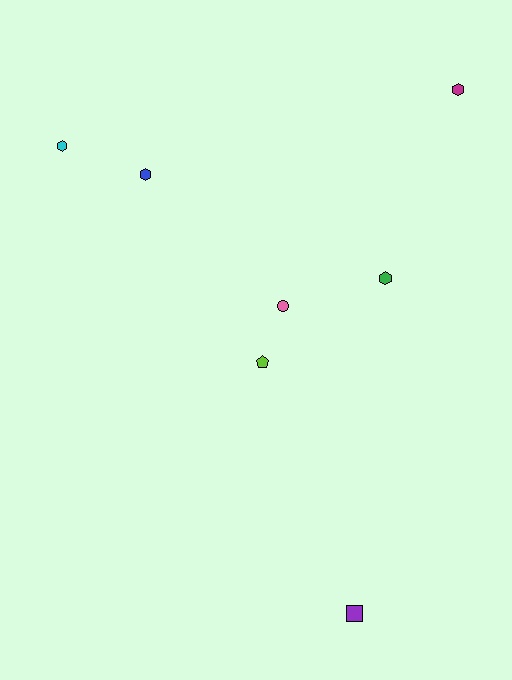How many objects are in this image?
There are 7 objects.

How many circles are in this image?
There is 1 circle.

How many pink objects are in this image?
There is 1 pink object.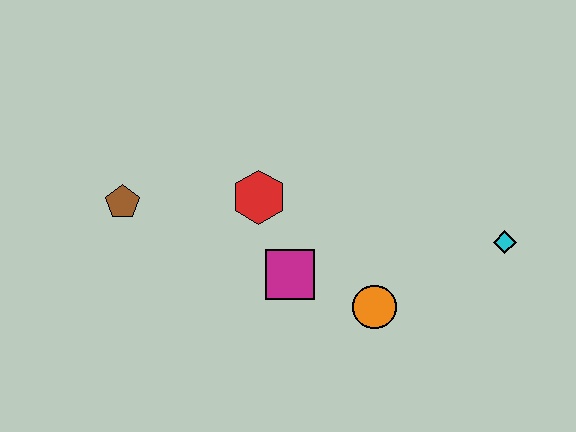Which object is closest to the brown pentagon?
The red hexagon is closest to the brown pentagon.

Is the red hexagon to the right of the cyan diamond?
No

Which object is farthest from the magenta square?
The cyan diamond is farthest from the magenta square.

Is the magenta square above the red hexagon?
No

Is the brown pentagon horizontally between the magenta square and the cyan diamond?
No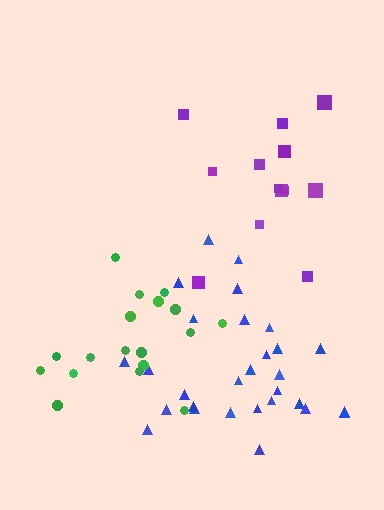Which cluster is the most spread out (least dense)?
Purple.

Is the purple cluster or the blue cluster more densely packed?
Blue.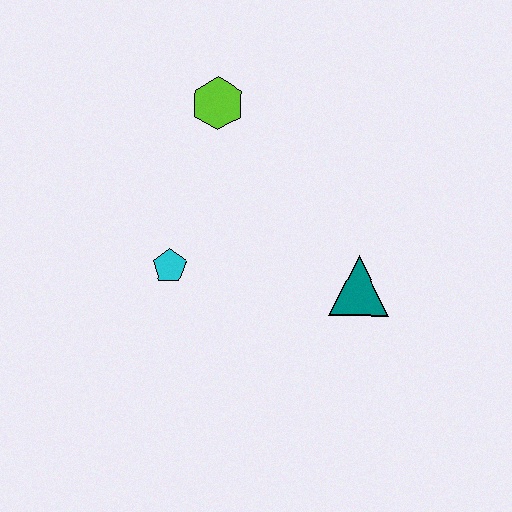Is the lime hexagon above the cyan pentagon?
Yes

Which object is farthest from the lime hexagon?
The teal triangle is farthest from the lime hexagon.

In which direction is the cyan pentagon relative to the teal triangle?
The cyan pentagon is to the left of the teal triangle.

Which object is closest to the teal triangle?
The cyan pentagon is closest to the teal triangle.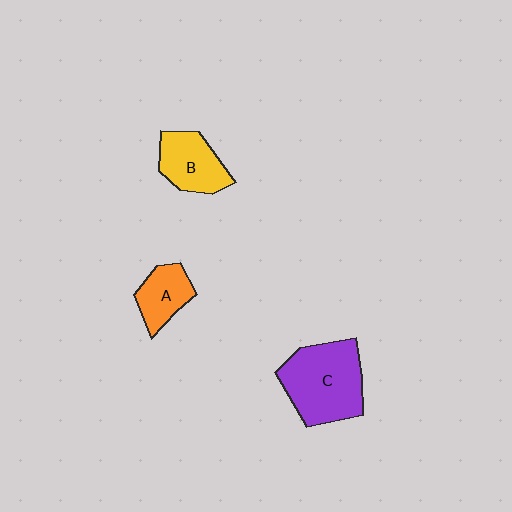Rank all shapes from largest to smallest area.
From largest to smallest: C (purple), B (yellow), A (orange).